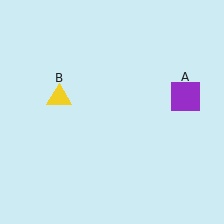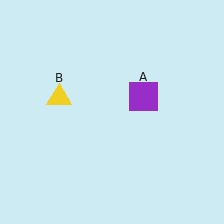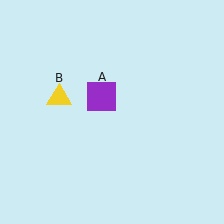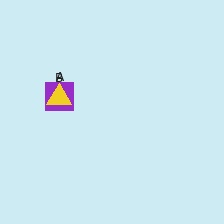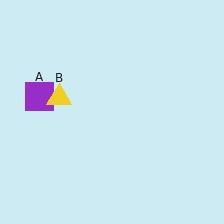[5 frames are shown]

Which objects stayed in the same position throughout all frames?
Yellow triangle (object B) remained stationary.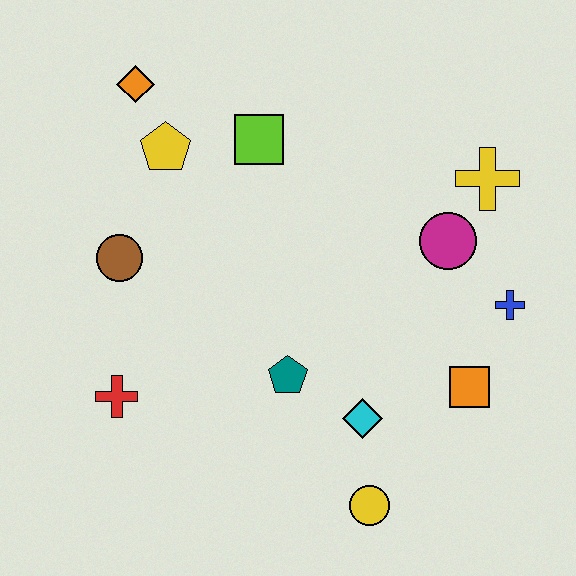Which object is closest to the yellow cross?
The magenta circle is closest to the yellow cross.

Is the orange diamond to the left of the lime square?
Yes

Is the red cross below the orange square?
Yes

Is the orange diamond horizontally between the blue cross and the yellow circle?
No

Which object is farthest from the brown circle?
The blue cross is farthest from the brown circle.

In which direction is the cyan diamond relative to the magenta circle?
The cyan diamond is below the magenta circle.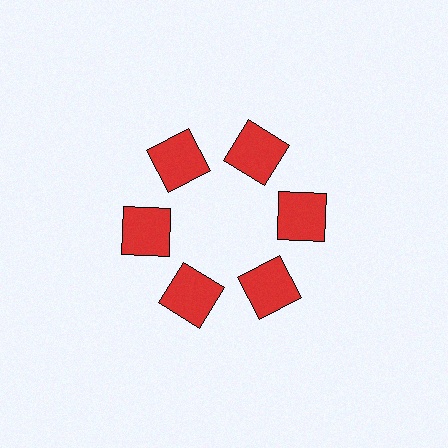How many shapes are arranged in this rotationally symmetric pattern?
There are 6 shapes, arranged in 6 groups of 1.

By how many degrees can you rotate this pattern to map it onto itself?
The pattern maps onto itself every 60 degrees of rotation.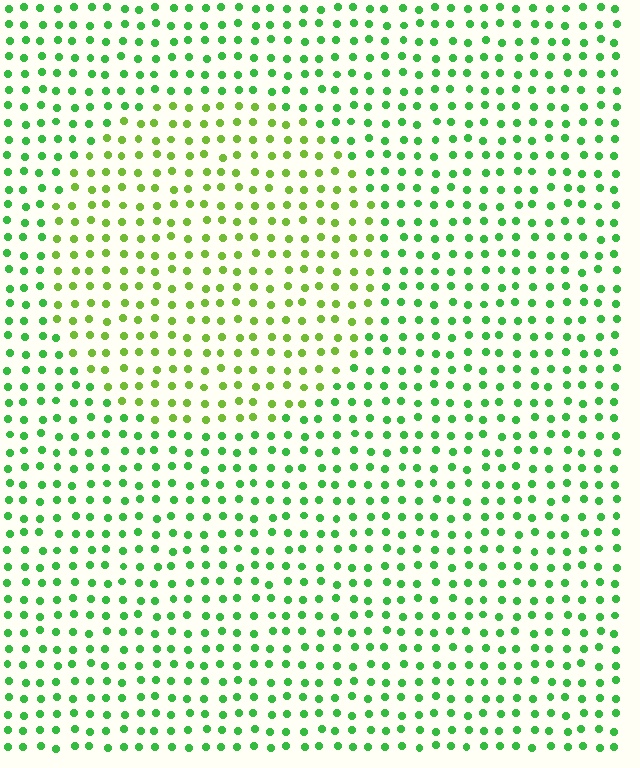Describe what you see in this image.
The image is filled with small green elements in a uniform arrangement. A circle-shaped region is visible where the elements are tinted to a slightly different hue, forming a subtle color boundary.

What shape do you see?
I see a circle.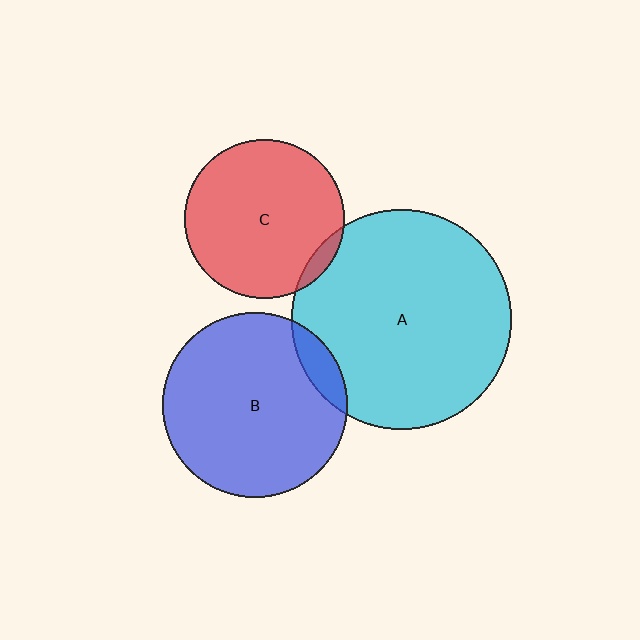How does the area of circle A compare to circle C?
Approximately 1.9 times.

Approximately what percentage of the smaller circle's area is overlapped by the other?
Approximately 5%.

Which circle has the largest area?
Circle A (cyan).